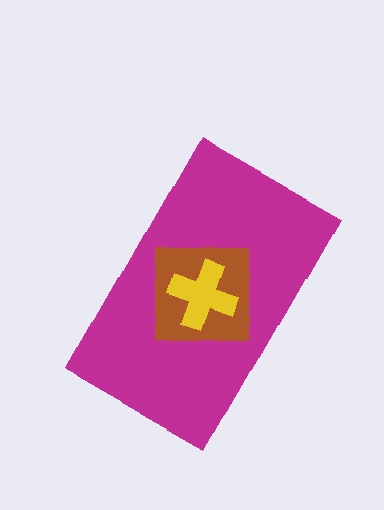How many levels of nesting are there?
3.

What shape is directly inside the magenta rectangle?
The brown square.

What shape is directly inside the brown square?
The yellow cross.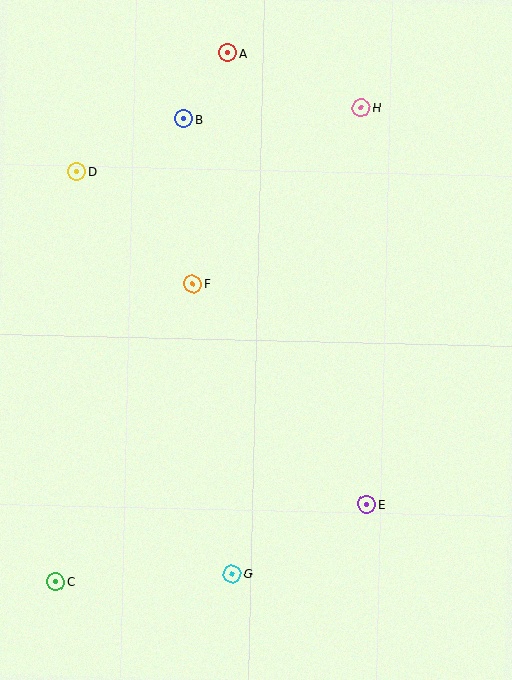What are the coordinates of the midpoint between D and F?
The midpoint between D and F is at (135, 228).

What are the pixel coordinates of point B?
Point B is at (184, 119).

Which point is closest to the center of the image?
Point F at (193, 284) is closest to the center.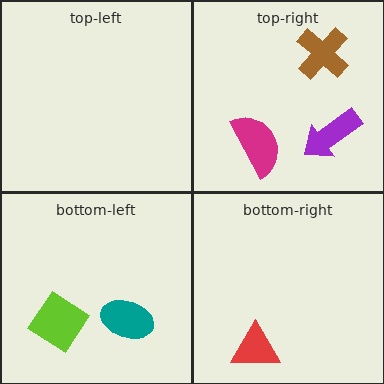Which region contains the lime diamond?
The bottom-left region.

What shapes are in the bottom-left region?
The lime diamond, the teal ellipse.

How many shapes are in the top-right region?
3.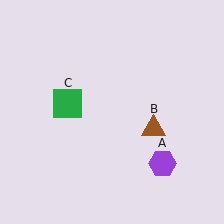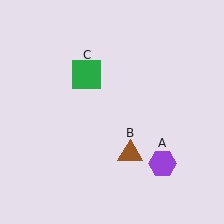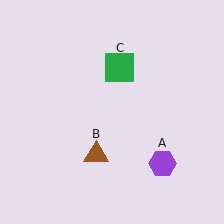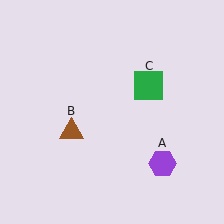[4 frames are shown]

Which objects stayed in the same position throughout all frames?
Purple hexagon (object A) remained stationary.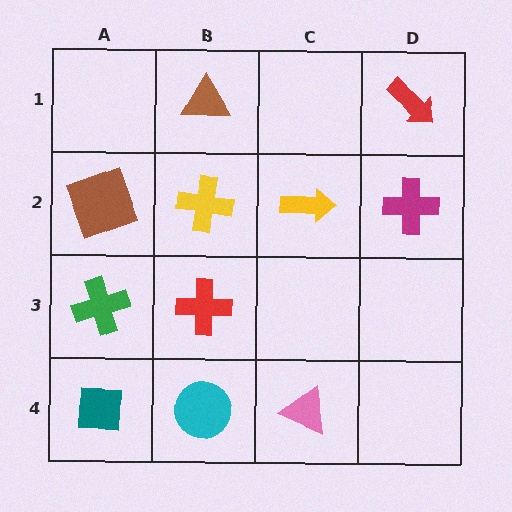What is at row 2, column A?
A brown square.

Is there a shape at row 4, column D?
No, that cell is empty.